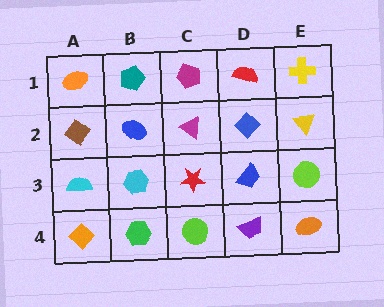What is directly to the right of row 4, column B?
A lime circle.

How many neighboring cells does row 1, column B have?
3.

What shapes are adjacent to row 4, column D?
A blue trapezoid (row 3, column D), a lime circle (row 4, column C), an orange ellipse (row 4, column E).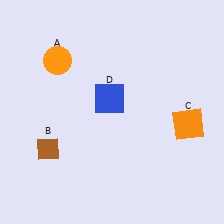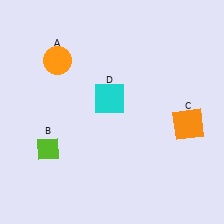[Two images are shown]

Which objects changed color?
B changed from brown to lime. D changed from blue to cyan.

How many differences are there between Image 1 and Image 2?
There are 2 differences between the two images.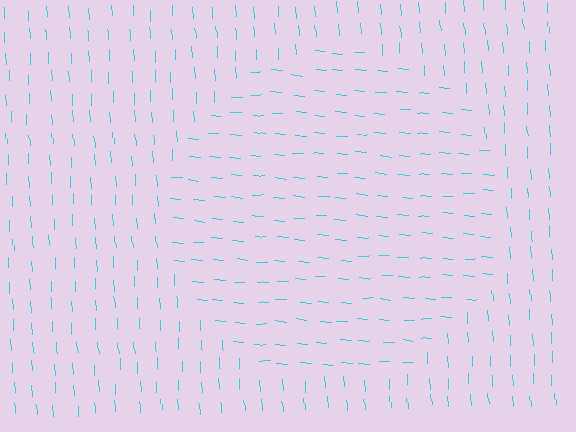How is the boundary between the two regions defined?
The boundary is defined purely by a change in line orientation (approximately 82 degrees difference). All lines are the same color and thickness.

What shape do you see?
I see a circle.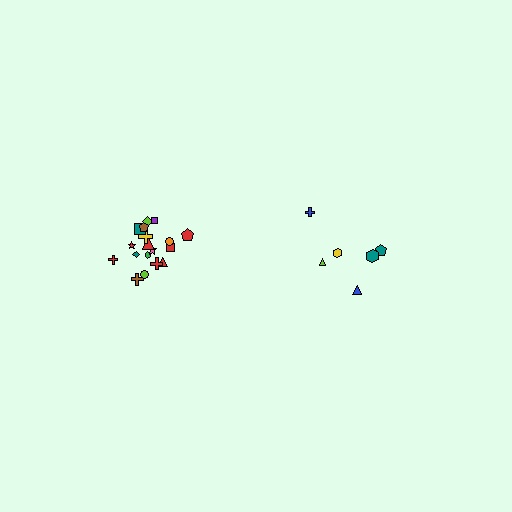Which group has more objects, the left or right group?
The left group.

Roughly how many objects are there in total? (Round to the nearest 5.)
Roughly 25 objects in total.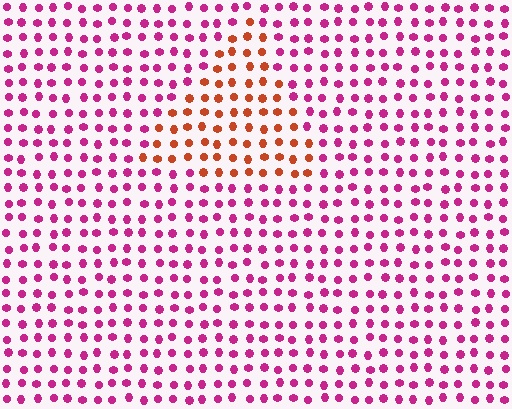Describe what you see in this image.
The image is filled with small magenta elements in a uniform arrangement. A triangle-shaped region is visible where the elements are tinted to a slightly different hue, forming a subtle color boundary.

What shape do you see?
I see a triangle.